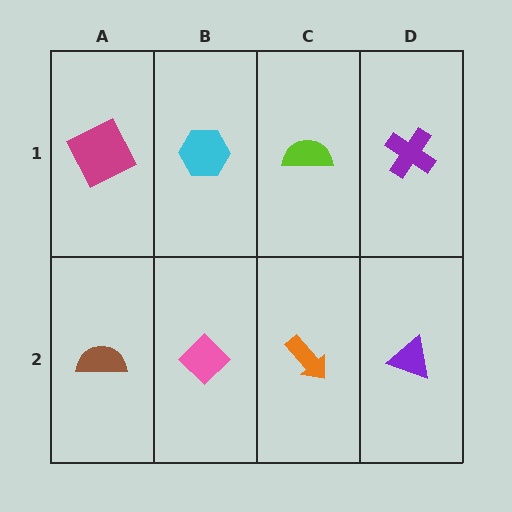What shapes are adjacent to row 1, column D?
A purple triangle (row 2, column D), a lime semicircle (row 1, column C).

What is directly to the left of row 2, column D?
An orange arrow.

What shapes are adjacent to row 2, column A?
A magenta square (row 1, column A), a pink diamond (row 2, column B).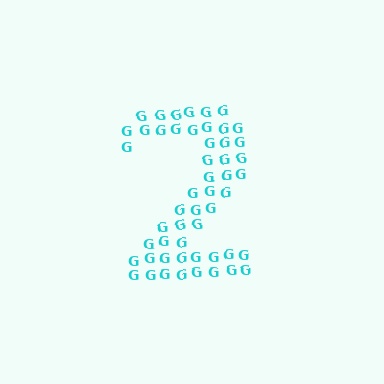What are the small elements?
The small elements are letter G's.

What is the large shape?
The large shape is the digit 2.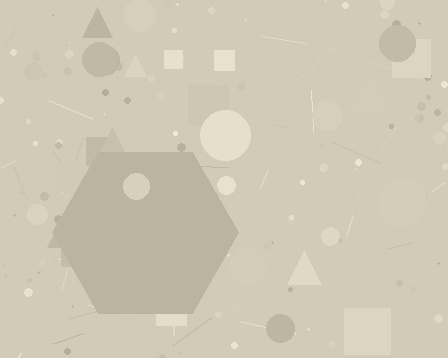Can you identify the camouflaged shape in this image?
The camouflaged shape is a hexagon.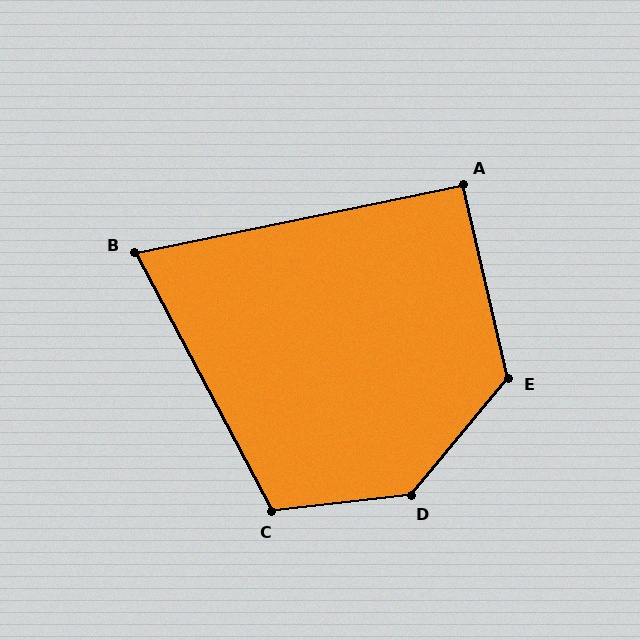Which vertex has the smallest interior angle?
B, at approximately 74 degrees.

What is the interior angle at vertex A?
Approximately 91 degrees (approximately right).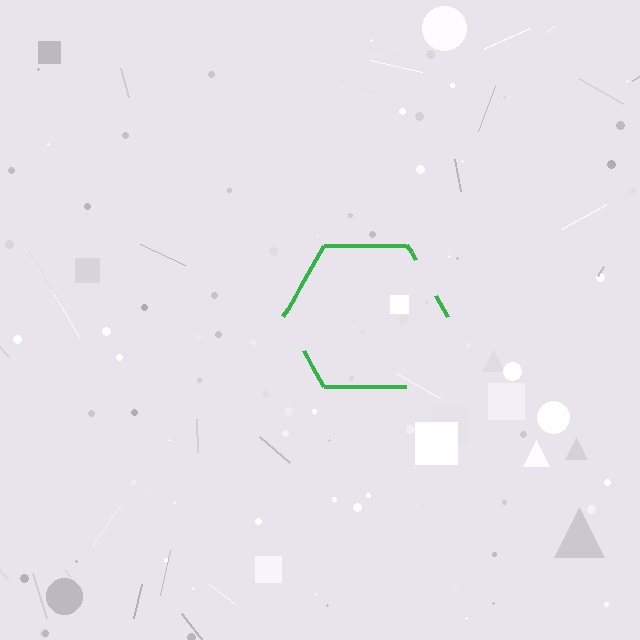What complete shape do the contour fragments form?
The contour fragments form a hexagon.